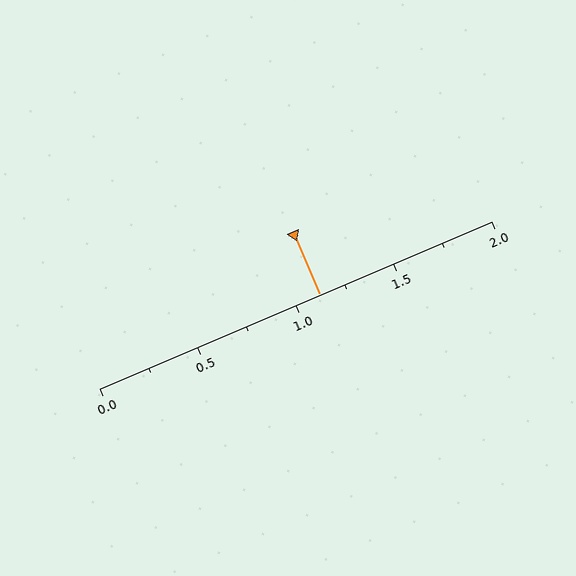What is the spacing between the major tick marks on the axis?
The major ticks are spaced 0.5 apart.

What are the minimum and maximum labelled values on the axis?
The axis runs from 0.0 to 2.0.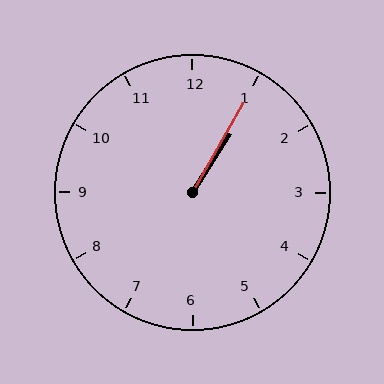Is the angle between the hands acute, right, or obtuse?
It is acute.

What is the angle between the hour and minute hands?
Approximately 2 degrees.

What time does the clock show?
1:05.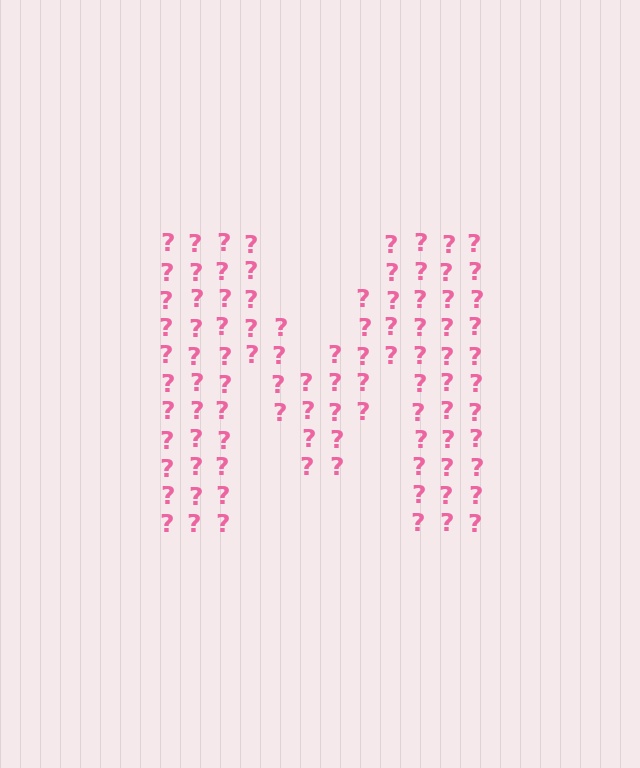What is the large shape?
The large shape is the letter M.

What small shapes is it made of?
It is made of small question marks.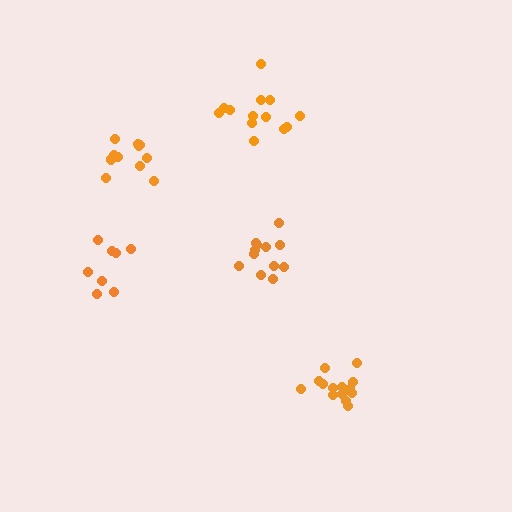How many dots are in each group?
Group 1: 14 dots, Group 2: 12 dots, Group 3: 13 dots, Group 4: 8 dots, Group 5: 12 dots (59 total).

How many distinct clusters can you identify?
There are 5 distinct clusters.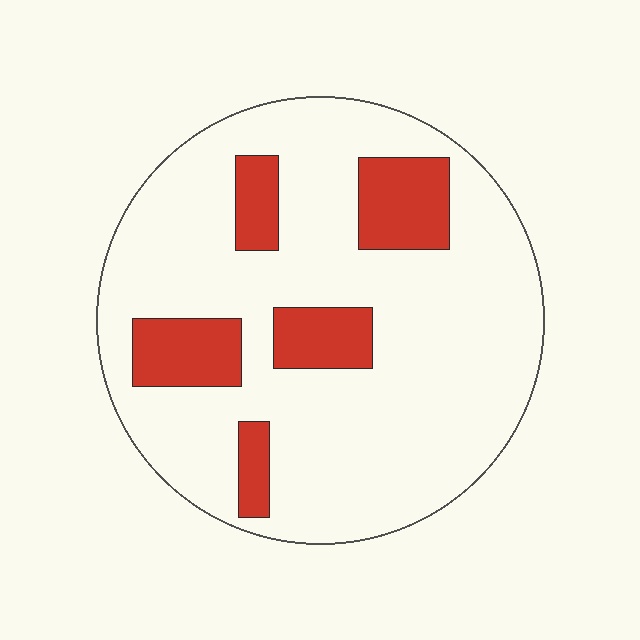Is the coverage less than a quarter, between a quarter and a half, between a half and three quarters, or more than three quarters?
Less than a quarter.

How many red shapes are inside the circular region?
5.